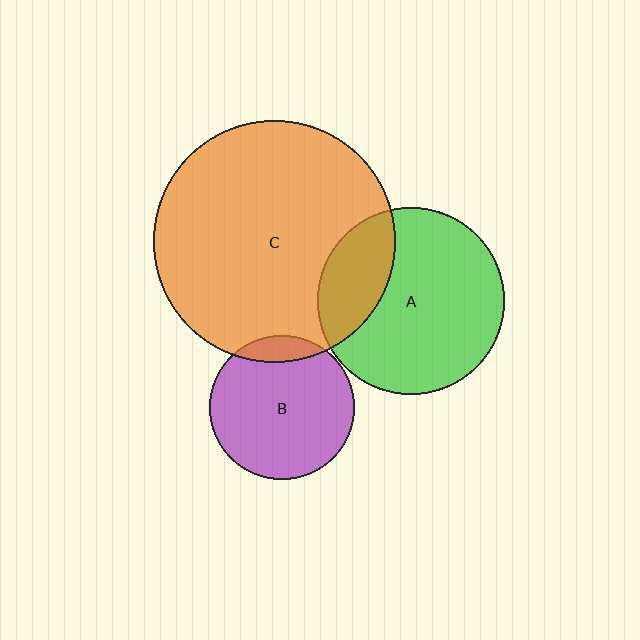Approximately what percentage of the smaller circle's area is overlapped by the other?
Approximately 10%.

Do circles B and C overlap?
Yes.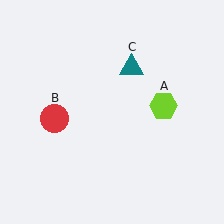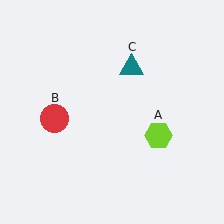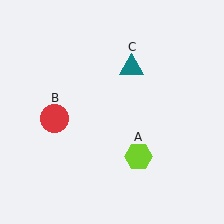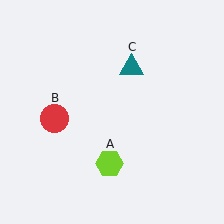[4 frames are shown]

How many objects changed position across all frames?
1 object changed position: lime hexagon (object A).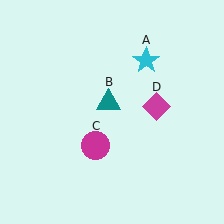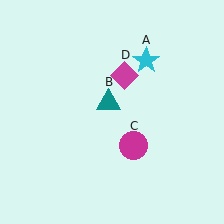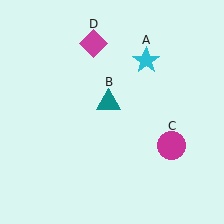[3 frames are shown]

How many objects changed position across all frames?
2 objects changed position: magenta circle (object C), magenta diamond (object D).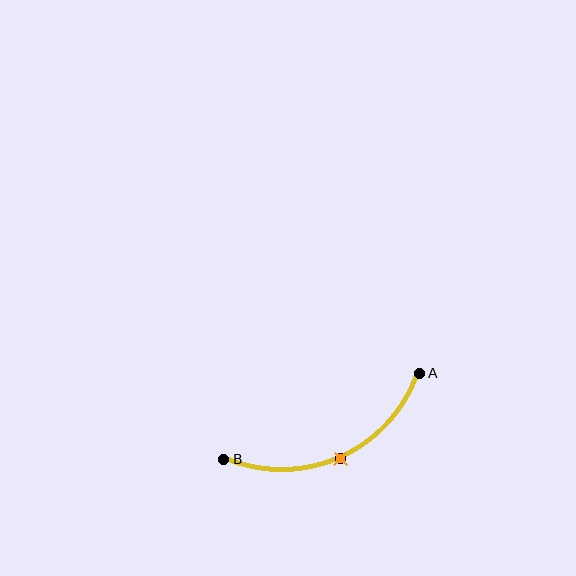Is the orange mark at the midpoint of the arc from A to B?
Yes. The orange mark lies on the arc at equal arc-length from both A and B — it is the arc midpoint.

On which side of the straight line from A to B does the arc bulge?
The arc bulges below the straight line connecting A and B.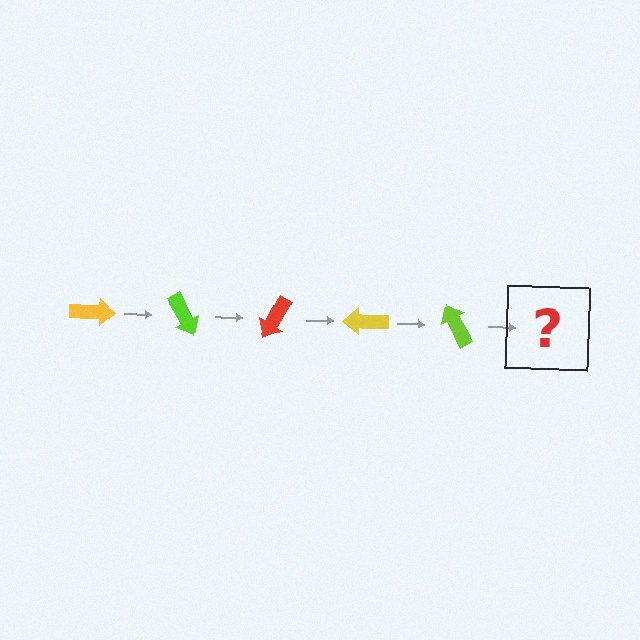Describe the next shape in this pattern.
It should be a red arrow, rotated 300 degrees from the start.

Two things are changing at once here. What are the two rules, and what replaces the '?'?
The two rules are that it rotates 60 degrees each step and the color cycles through yellow, lime, and red. The '?' should be a red arrow, rotated 300 degrees from the start.